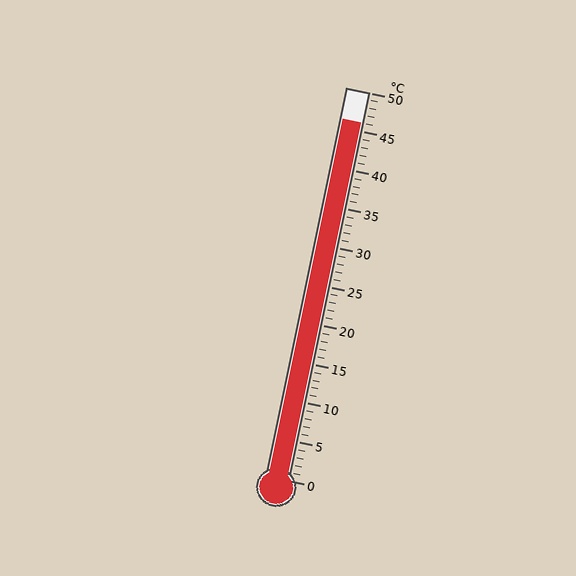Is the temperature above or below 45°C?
The temperature is above 45°C.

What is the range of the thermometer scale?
The thermometer scale ranges from 0°C to 50°C.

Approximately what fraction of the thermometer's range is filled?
The thermometer is filled to approximately 90% of its range.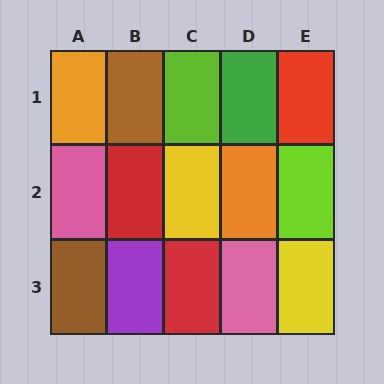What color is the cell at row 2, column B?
Red.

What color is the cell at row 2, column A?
Pink.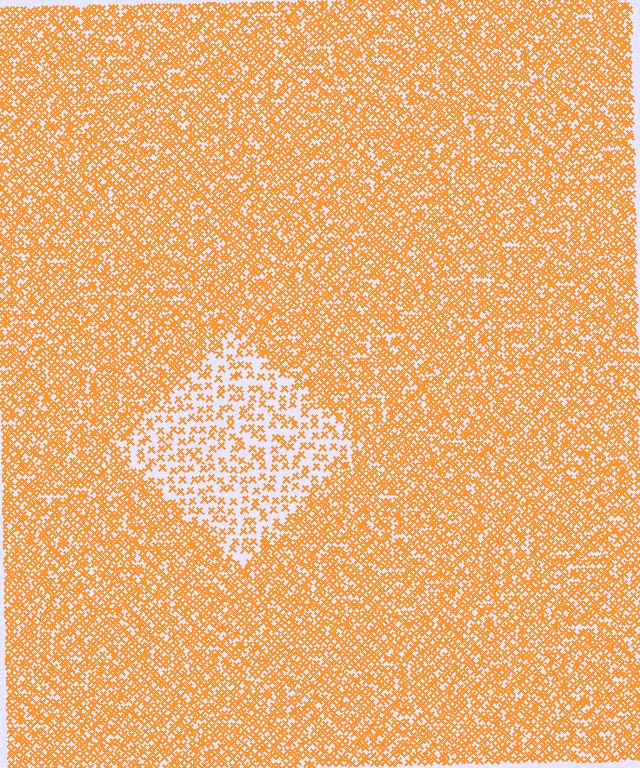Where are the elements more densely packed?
The elements are more densely packed outside the diamond boundary.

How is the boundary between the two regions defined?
The boundary is defined by a change in element density (approximately 2.3x ratio). All elements are the same color, size, and shape.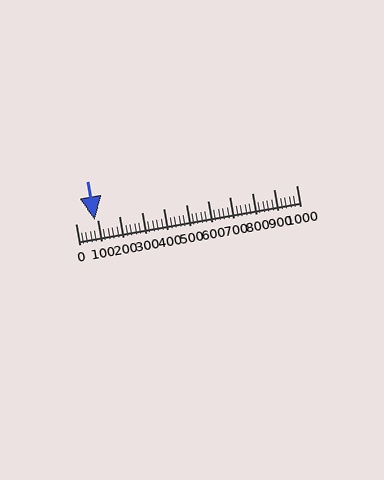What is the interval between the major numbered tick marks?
The major tick marks are spaced 100 units apart.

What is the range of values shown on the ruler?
The ruler shows values from 0 to 1000.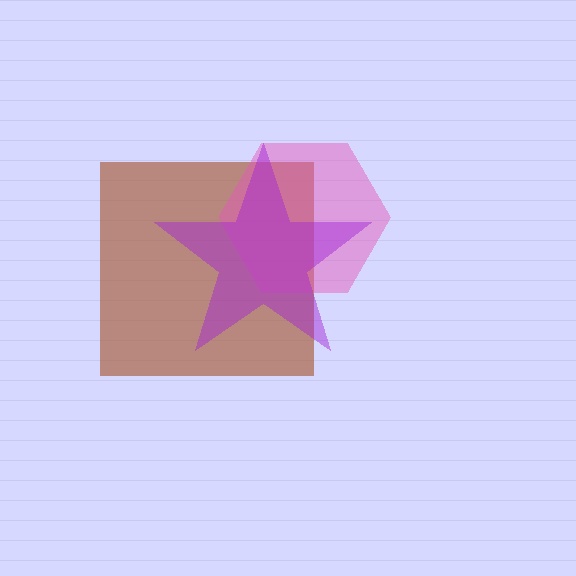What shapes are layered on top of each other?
The layered shapes are: a brown square, a pink hexagon, a purple star.